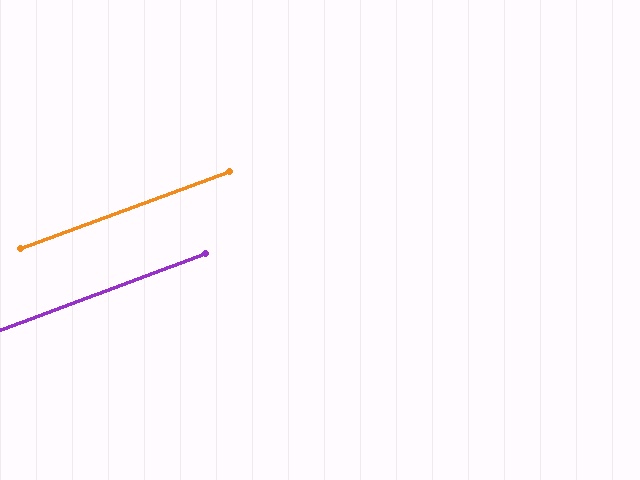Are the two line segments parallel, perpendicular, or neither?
Parallel — their directions differ by only 0.3°.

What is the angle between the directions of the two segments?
Approximately 0 degrees.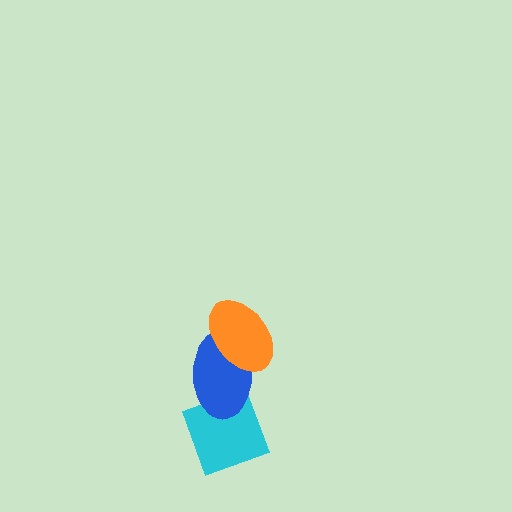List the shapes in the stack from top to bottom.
From top to bottom: the orange ellipse, the blue ellipse, the cyan diamond.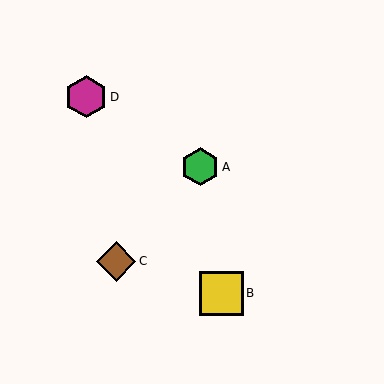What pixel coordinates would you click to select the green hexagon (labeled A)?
Click at (200, 167) to select the green hexagon A.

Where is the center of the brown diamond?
The center of the brown diamond is at (116, 261).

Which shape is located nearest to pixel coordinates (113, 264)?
The brown diamond (labeled C) at (116, 261) is nearest to that location.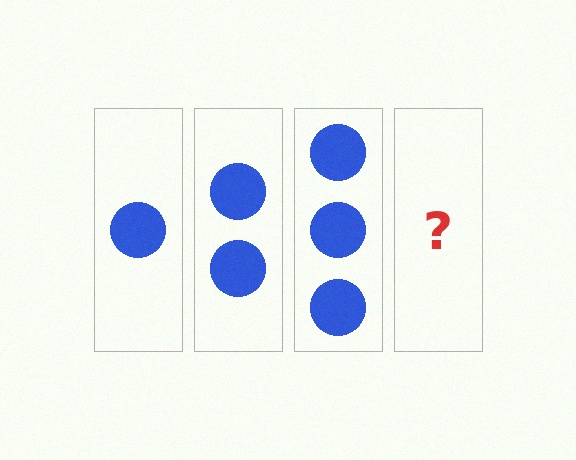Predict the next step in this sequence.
The next step is 4 circles.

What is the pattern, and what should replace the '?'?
The pattern is that each step adds one more circle. The '?' should be 4 circles.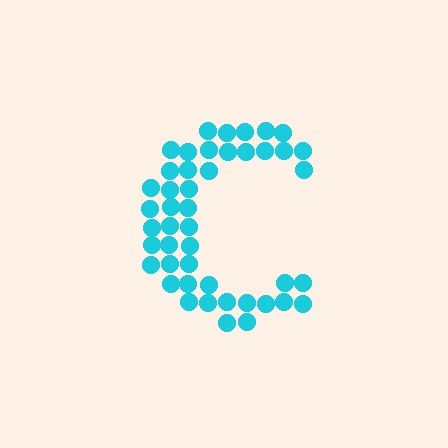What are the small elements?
The small elements are circles.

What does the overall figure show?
The overall figure shows the letter C.